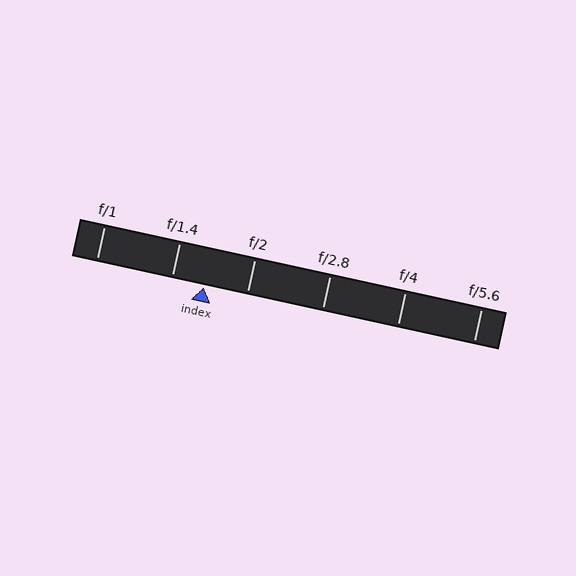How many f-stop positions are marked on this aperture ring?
There are 6 f-stop positions marked.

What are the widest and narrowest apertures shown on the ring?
The widest aperture shown is f/1 and the narrowest is f/5.6.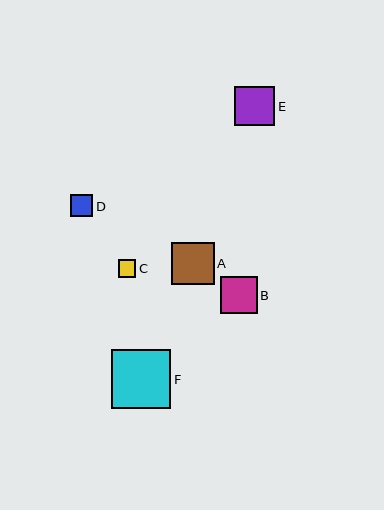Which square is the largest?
Square F is the largest with a size of approximately 59 pixels.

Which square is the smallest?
Square C is the smallest with a size of approximately 17 pixels.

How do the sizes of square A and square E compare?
Square A and square E are approximately the same size.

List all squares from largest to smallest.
From largest to smallest: F, A, E, B, D, C.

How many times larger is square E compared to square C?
Square E is approximately 2.3 times the size of square C.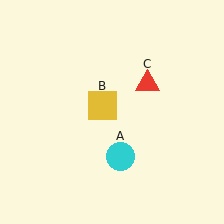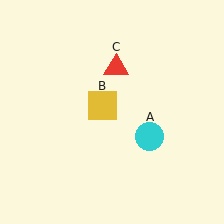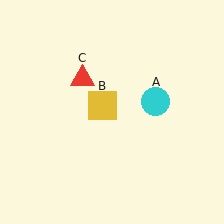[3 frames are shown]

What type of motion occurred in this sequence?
The cyan circle (object A), red triangle (object C) rotated counterclockwise around the center of the scene.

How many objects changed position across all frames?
2 objects changed position: cyan circle (object A), red triangle (object C).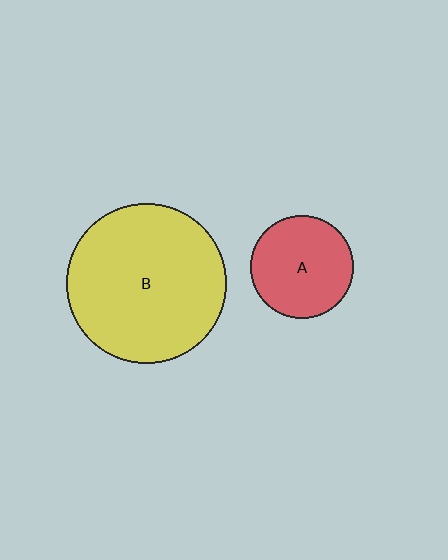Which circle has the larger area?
Circle B (yellow).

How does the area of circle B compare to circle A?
Approximately 2.4 times.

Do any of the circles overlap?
No, none of the circles overlap.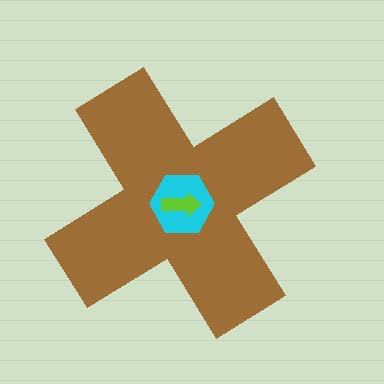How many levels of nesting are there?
3.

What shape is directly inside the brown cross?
The cyan hexagon.